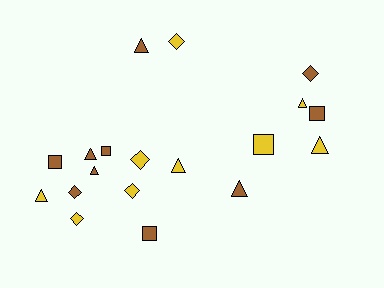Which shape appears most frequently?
Triangle, with 8 objects.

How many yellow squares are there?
There is 1 yellow square.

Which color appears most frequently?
Brown, with 10 objects.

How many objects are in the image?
There are 19 objects.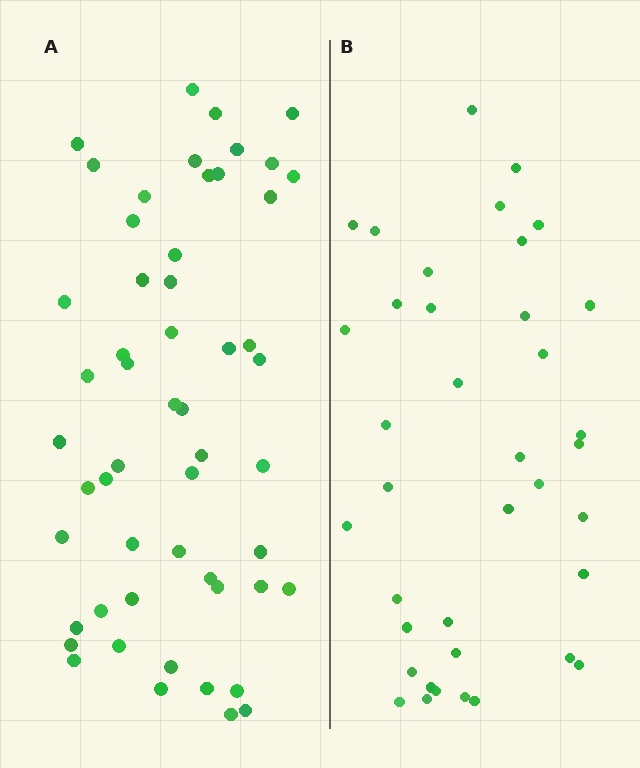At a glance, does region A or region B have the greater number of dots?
Region A (the left region) has more dots.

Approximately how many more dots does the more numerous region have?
Region A has approximately 15 more dots than region B.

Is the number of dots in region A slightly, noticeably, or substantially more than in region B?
Region A has noticeably more, but not dramatically so. The ratio is roughly 1.4 to 1.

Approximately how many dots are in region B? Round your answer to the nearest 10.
About 40 dots. (The exact count is 38, which rounds to 40.)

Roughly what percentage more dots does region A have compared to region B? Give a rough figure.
About 40% more.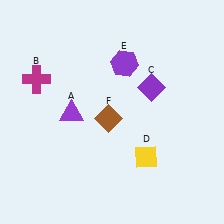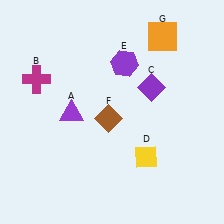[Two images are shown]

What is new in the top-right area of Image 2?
An orange square (G) was added in the top-right area of Image 2.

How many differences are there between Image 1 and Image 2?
There is 1 difference between the two images.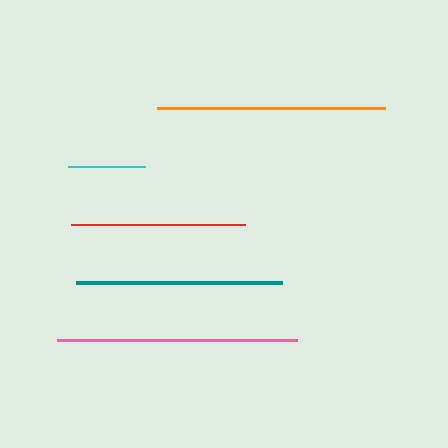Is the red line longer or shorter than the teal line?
The teal line is longer than the red line.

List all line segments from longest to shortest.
From longest to shortest: pink, orange, teal, red, cyan.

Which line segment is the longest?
The pink line is the longest at approximately 240 pixels.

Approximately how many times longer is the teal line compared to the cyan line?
The teal line is approximately 2.7 times the length of the cyan line.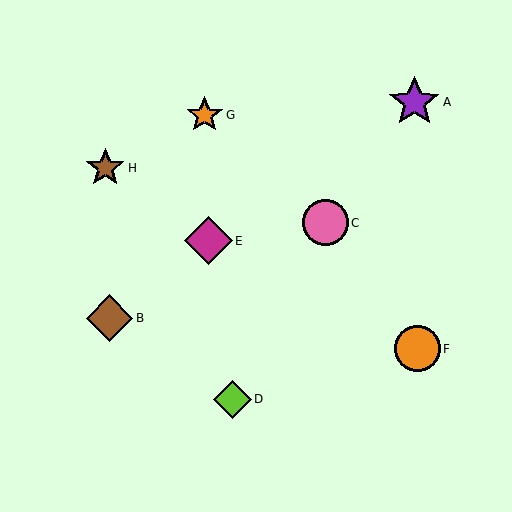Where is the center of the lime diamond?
The center of the lime diamond is at (232, 399).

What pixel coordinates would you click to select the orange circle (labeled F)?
Click at (417, 349) to select the orange circle F.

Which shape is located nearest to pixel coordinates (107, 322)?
The brown diamond (labeled B) at (110, 318) is nearest to that location.